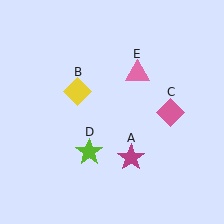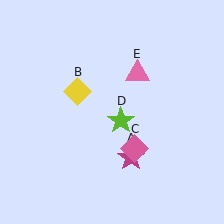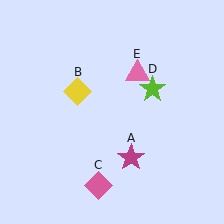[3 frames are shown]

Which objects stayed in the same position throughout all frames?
Magenta star (object A) and yellow diamond (object B) and pink triangle (object E) remained stationary.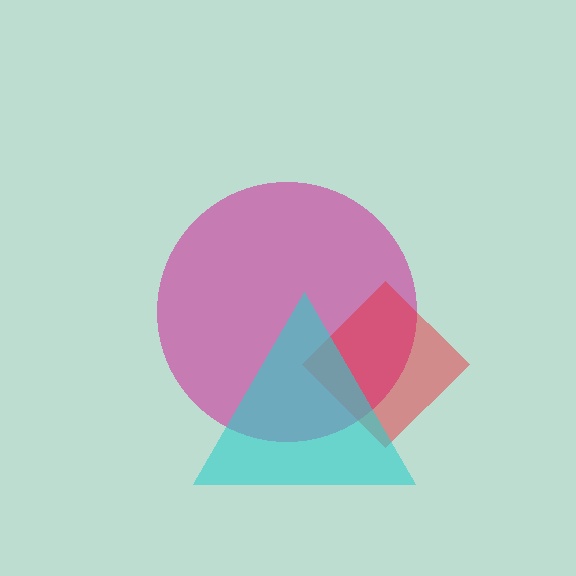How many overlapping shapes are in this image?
There are 3 overlapping shapes in the image.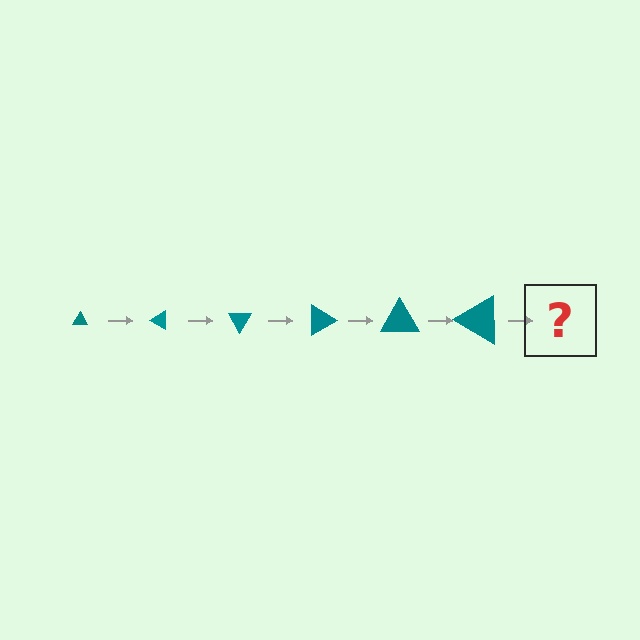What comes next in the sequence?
The next element should be a triangle, larger than the previous one and rotated 180 degrees from the start.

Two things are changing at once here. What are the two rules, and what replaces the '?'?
The two rules are that the triangle grows larger each step and it rotates 30 degrees each step. The '?' should be a triangle, larger than the previous one and rotated 180 degrees from the start.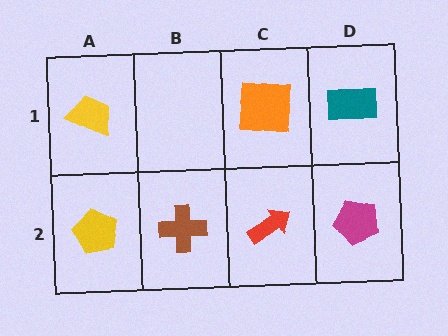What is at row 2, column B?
A brown cross.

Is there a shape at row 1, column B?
No, that cell is empty.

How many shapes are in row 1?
3 shapes.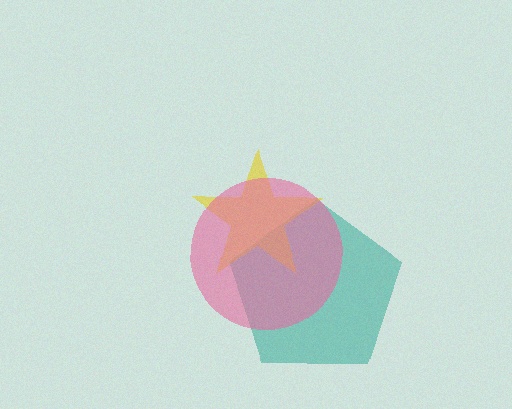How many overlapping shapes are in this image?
There are 3 overlapping shapes in the image.